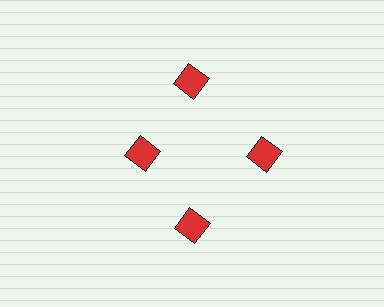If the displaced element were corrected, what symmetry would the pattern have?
It would have 4-fold rotational symmetry — the pattern would map onto itself every 90 degrees.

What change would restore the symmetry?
The symmetry would be restored by moving it outward, back onto the ring so that all 4 diamonds sit at equal angles and equal distance from the center.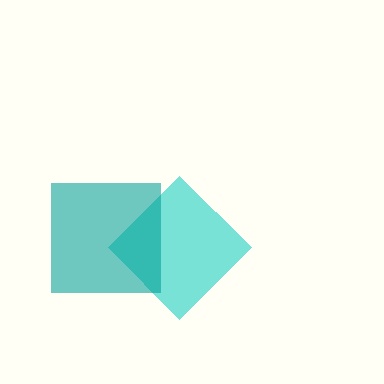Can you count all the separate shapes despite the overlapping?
Yes, there are 2 separate shapes.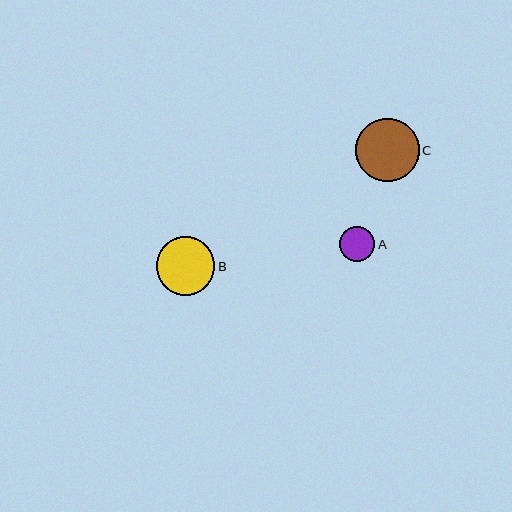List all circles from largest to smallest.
From largest to smallest: C, B, A.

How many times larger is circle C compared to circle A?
Circle C is approximately 1.8 times the size of circle A.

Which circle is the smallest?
Circle A is the smallest with a size of approximately 35 pixels.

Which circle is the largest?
Circle C is the largest with a size of approximately 64 pixels.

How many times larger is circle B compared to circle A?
Circle B is approximately 1.7 times the size of circle A.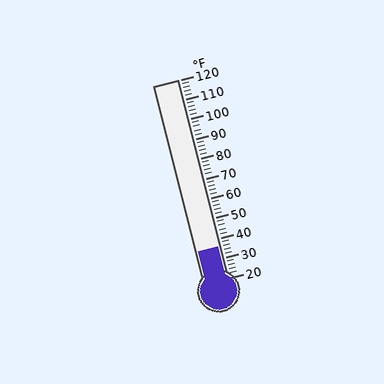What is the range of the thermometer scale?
The thermometer scale ranges from 20°F to 120°F.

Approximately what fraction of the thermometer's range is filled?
The thermometer is filled to approximately 15% of its range.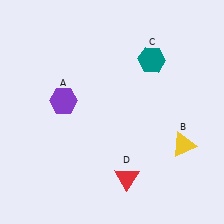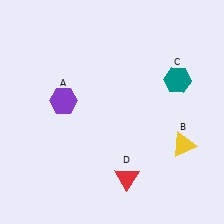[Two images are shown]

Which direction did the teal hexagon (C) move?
The teal hexagon (C) moved right.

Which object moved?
The teal hexagon (C) moved right.